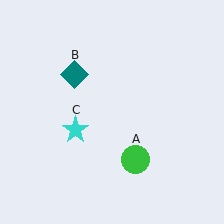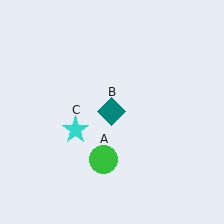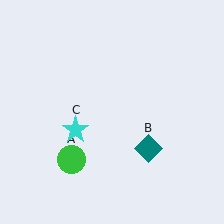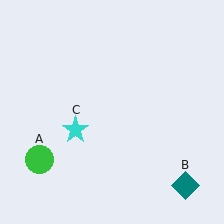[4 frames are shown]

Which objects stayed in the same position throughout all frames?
Cyan star (object C) remained stationary.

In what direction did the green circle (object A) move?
The green circle (object A) moved left.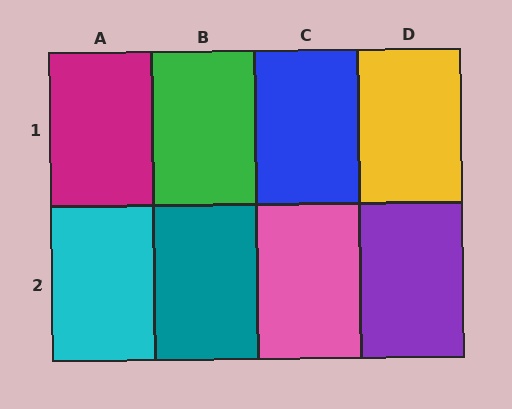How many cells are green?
1 cell is green.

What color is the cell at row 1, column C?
Blue.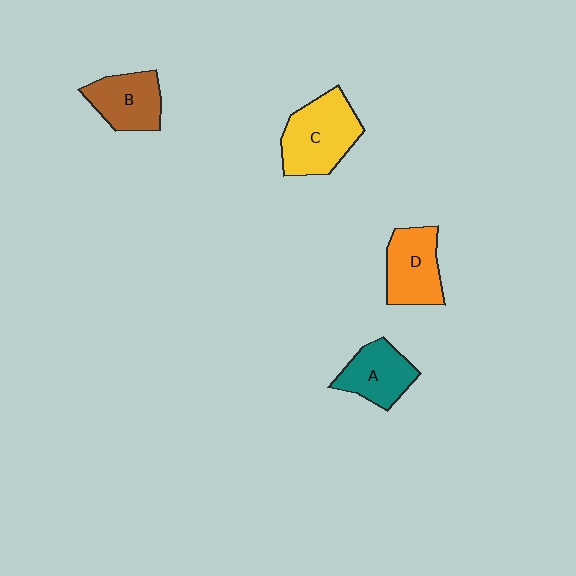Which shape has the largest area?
Shape C (yellow).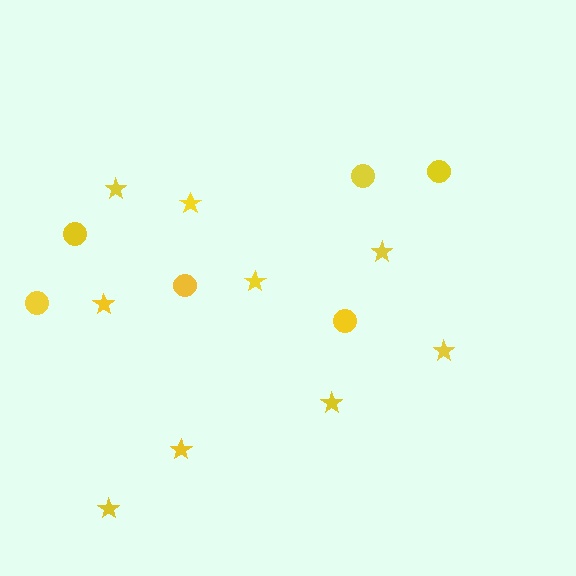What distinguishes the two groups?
There are 2 groups: one group of stars (9) and one group of circles (6).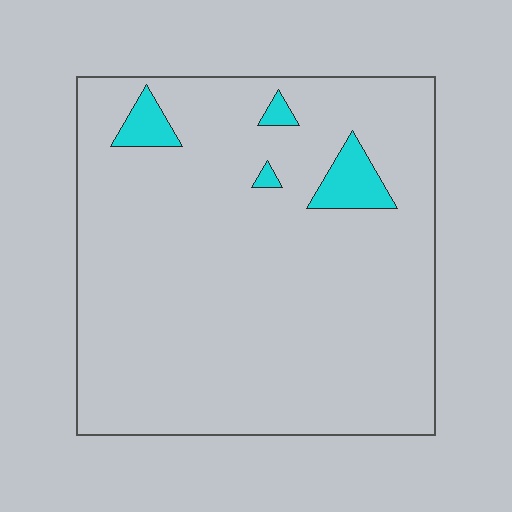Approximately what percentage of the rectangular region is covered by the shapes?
Approximately 5%.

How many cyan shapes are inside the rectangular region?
4.